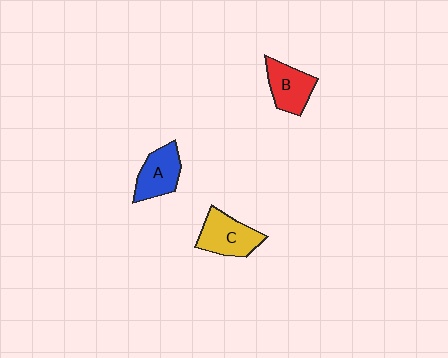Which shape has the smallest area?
Shape A (blue).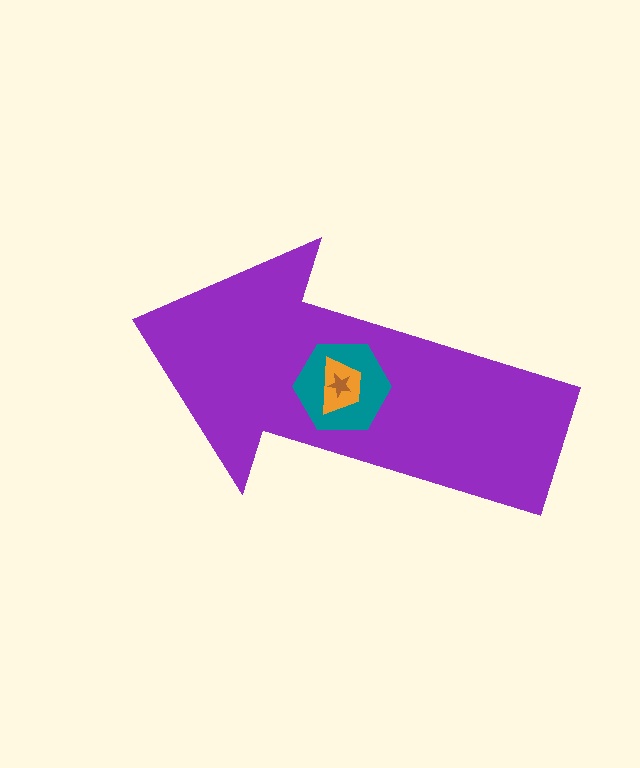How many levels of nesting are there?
4.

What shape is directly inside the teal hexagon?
The orange trapezoid.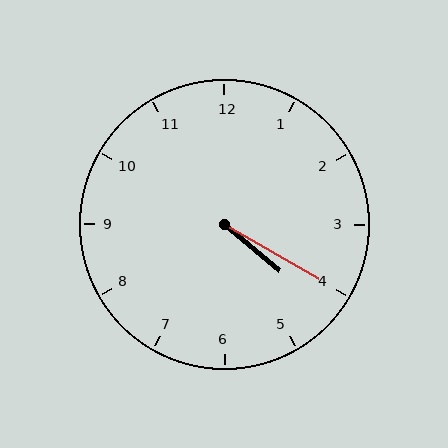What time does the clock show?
4:20.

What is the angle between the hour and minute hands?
Approximately 10 degrees.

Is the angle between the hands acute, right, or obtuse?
It is acute.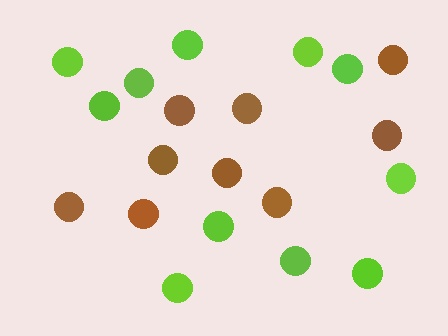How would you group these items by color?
There are 2 groups: one group of lime circles (11) and one group of brown circles (9).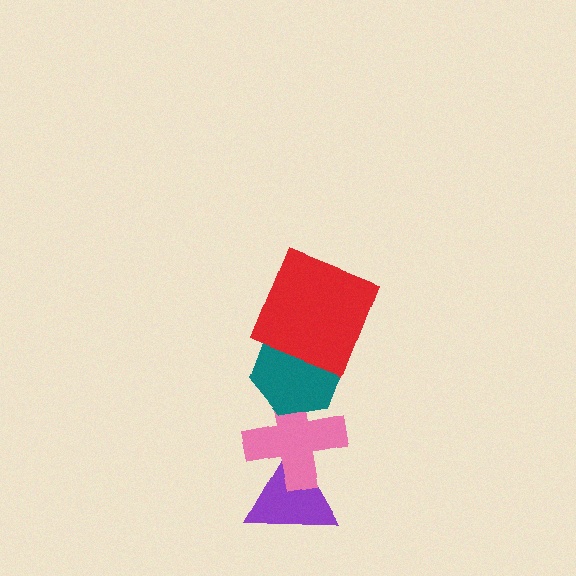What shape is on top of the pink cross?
The teal hexagon is on top of the pink cross.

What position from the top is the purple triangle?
The purple triangle is 4th from the top.